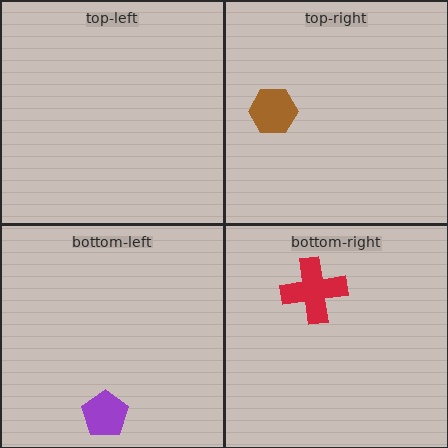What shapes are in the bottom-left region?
The purple pentagon.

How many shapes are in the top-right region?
1.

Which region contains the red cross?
The bottom-right region.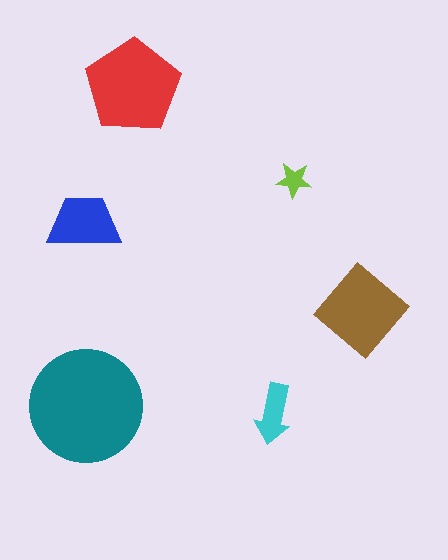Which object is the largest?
The teal circle.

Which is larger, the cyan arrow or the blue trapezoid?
The blue trapezoid.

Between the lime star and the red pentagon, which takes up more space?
The red pentagon.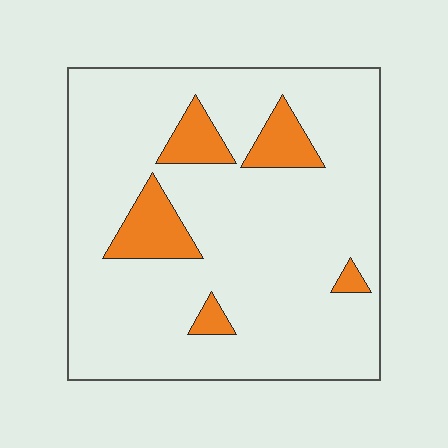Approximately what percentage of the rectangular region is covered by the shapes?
Approximately 15%.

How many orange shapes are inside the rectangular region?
5.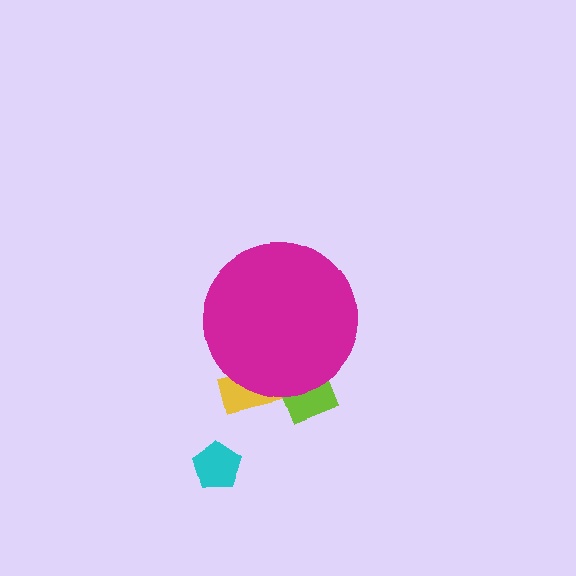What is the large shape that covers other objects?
A magenta circle.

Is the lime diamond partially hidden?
Yes, the lime diamond is partially hidden behind the magenta circle.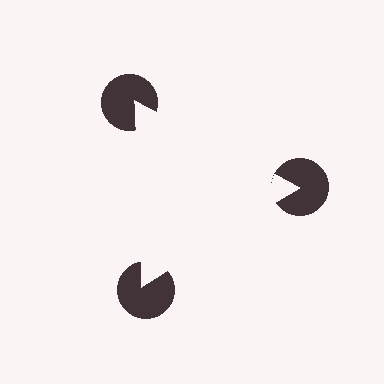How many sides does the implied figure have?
3 sides.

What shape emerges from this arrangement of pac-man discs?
An illusory triangle — its edges are inferred from the aligned wedge cuts in the pac-man discs, not physically drawn.